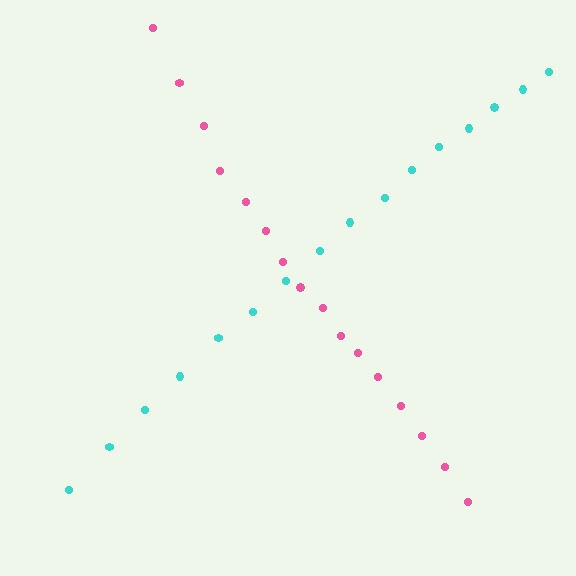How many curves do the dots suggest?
There are 2 distinct paths.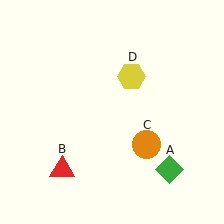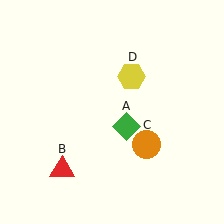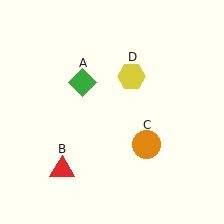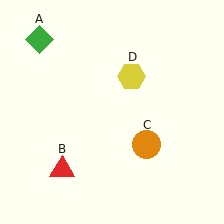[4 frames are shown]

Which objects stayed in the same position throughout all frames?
Red triangle (object B) and orange circle (object C) and yellow hexagon (object D) remained stationary.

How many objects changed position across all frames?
1 object changed position: green diamond (object A).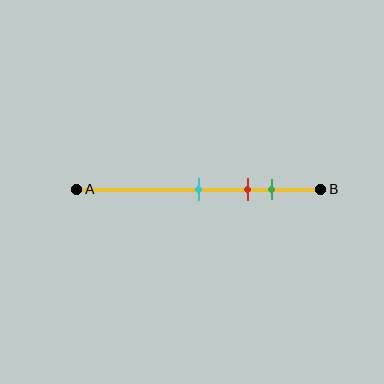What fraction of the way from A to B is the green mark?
The green mark is approximately 80% (0.8) of the way from A to B.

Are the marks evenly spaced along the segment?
Yes, the marks are approximately evenly spaced.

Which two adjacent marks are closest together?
The red and green marks are the closest adjacent pair.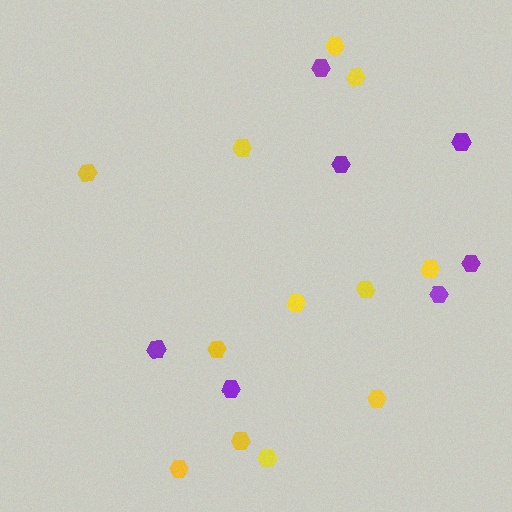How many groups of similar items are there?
There are 2 groups: one group of purple hexagons (7) and one group of yellow hexagons (12).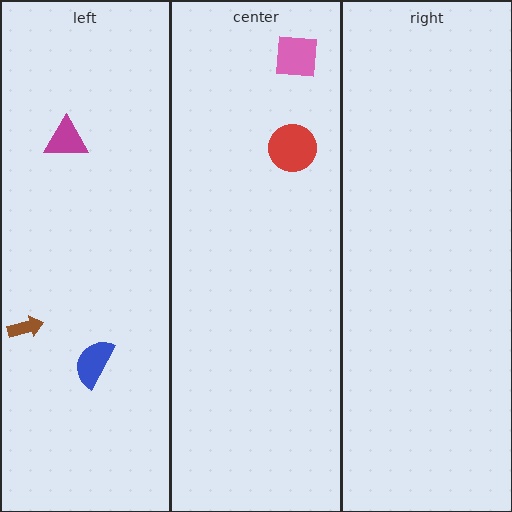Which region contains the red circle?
The center region.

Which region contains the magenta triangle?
The left region.